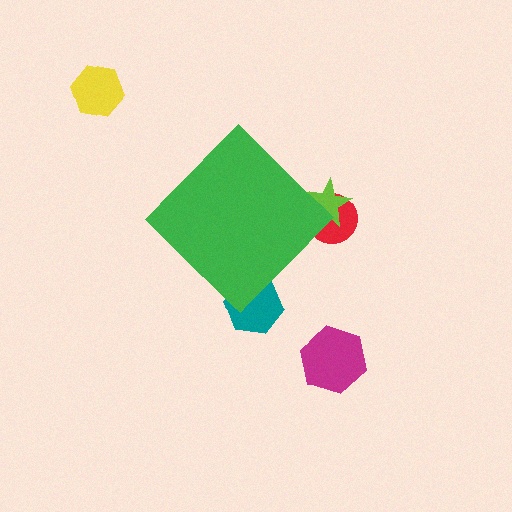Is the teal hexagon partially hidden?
Yes, the teal hexagon is partially hidden behind the green diamond.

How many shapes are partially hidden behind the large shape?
3 shapes are partially hidden.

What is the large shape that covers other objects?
A green diamond.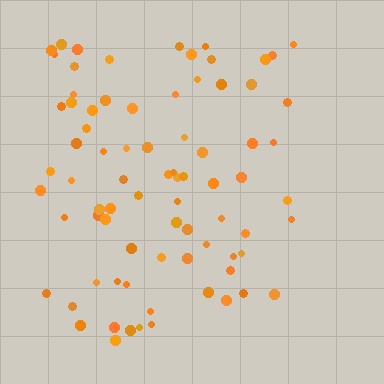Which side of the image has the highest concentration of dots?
The left.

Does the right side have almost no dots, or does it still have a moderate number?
Still a moderate number, just noticeably fewer than the left.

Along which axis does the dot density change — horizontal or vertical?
Horizontal.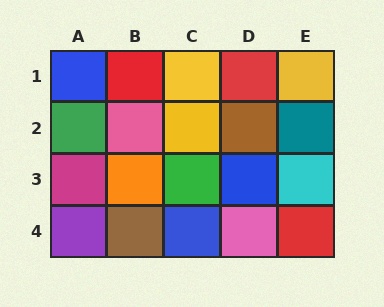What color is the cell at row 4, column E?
Red.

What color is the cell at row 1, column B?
Red.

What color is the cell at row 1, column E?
Yellow.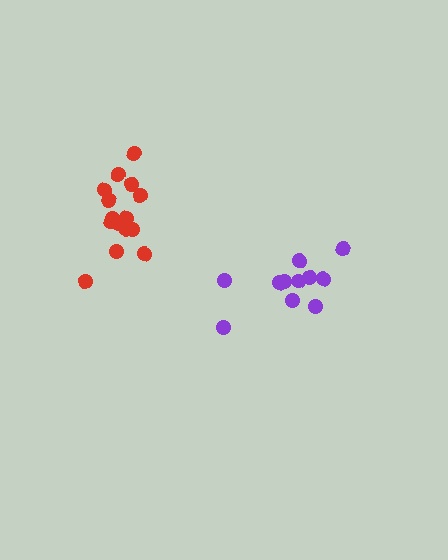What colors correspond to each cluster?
The clusters are colored: red, purple.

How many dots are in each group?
Group 1: 15 dots, Group 2: 11 dots (26 total).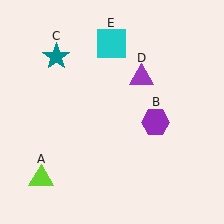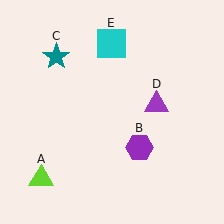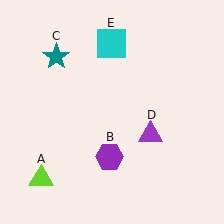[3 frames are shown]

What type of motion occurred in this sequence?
The purple hexagon (object B), purple triangle (object D) rotated clockwise around the center of the scene.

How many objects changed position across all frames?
2 objects changed position: purple hexagon (object B), purple triangle (object D).